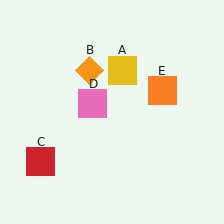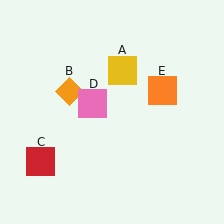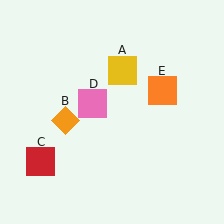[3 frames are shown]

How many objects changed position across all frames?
1 object changed position: orange diamond (object B).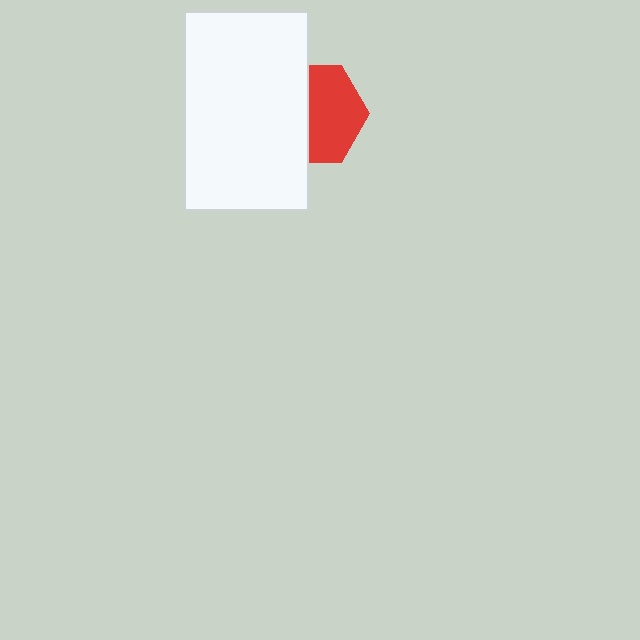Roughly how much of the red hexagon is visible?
About half of it is visible (roughly 55%).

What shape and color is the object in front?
The object in front is a white rectangle.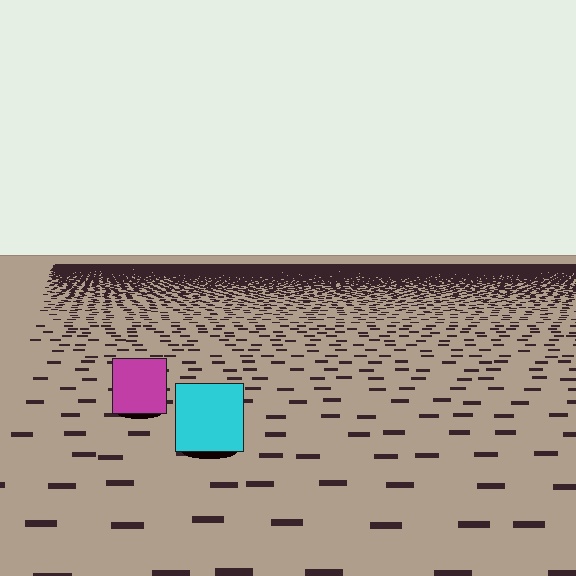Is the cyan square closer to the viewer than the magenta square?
Yes. The cyan square is closer — you can tell from the texture gradient: the ground texture is coarser near it.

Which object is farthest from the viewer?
The magenta square is farthest from the viewer. It appears smaller and the ground texture around it is denser.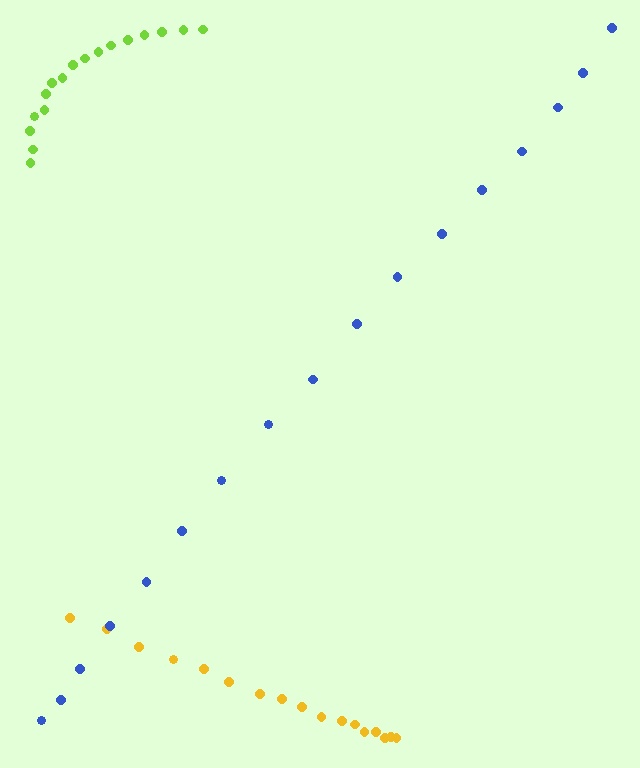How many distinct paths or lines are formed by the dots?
There are 3 distinct paths.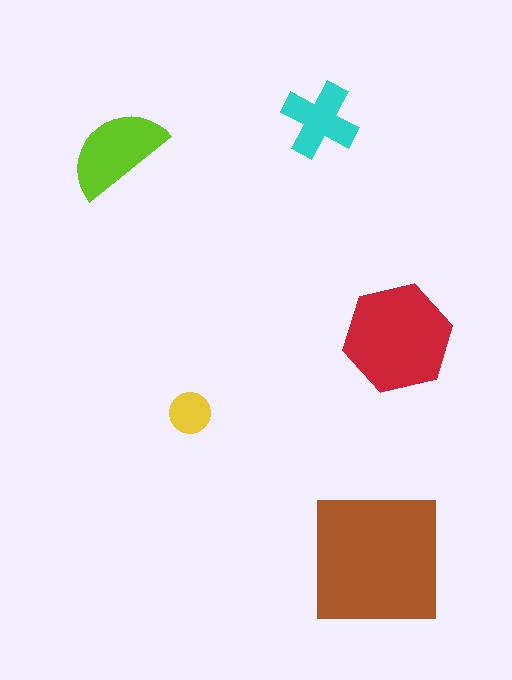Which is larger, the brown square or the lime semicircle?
The brown square.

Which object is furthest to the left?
The lime semicircle is leftmost.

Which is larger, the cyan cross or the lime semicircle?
The lime semicircle.